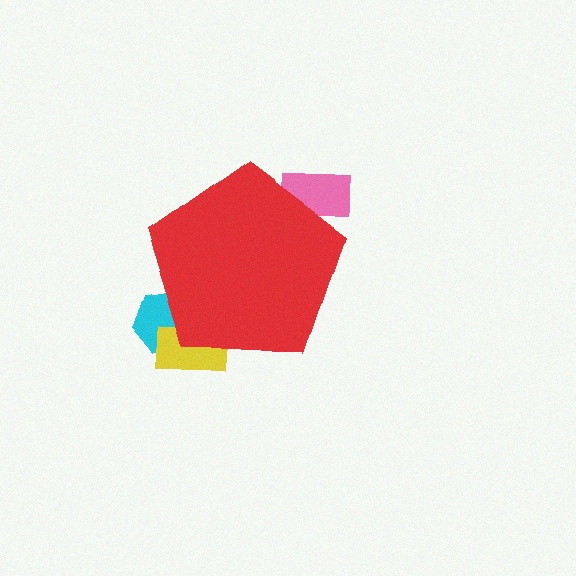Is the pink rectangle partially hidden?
Yes, the pink rectangle is partially hidden behind the red pentagon.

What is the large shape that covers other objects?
A red pentagon.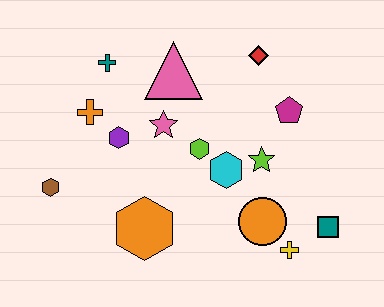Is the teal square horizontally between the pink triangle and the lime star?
No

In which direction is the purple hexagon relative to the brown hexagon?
The purple hexagon is to the right of the brown hexagon.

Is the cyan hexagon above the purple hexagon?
No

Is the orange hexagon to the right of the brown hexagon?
Yes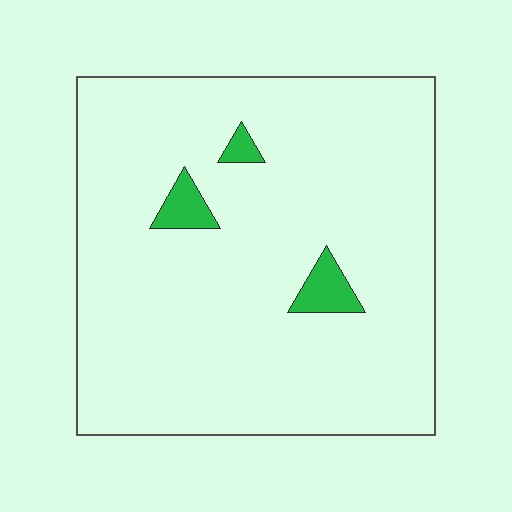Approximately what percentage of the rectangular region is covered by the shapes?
Approximately 5%.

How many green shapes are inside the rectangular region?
3.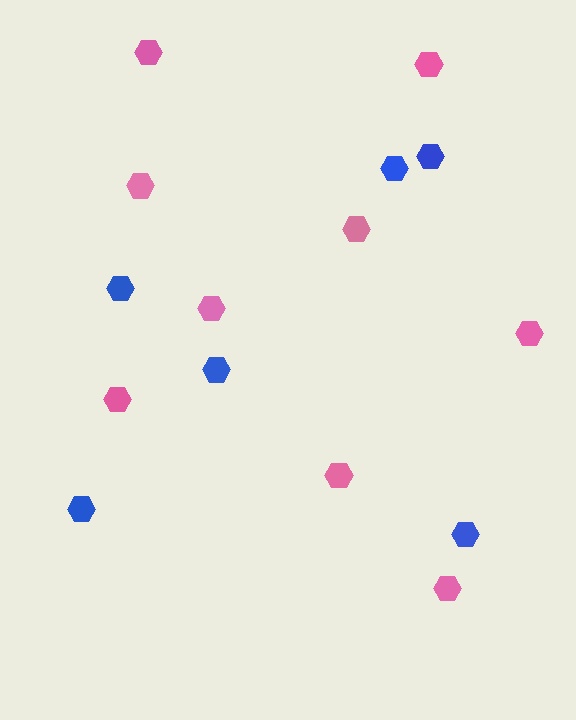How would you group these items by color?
There are 2 groups: one group of pink hexagons (9) and one group of blue hexagons (6).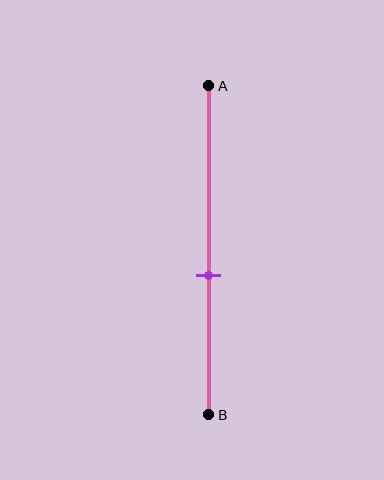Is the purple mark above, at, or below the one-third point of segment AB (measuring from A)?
The purple mark is below the one-third point of segment AB.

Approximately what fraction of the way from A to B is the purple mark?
The purple mark is approximately 60% of the way from A to B.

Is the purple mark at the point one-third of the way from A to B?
No, the mark is at about 60% from A, not at the 33% one-third point.